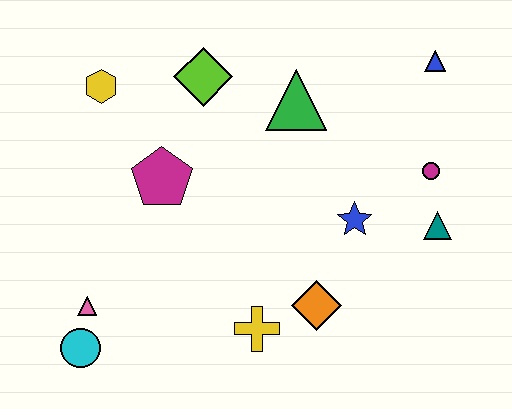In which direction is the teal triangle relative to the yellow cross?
The teal triangle is to the right of the yellow cross.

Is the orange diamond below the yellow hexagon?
Yes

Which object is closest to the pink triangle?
The cyan circle is closest to the pink triangle.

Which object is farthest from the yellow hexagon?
The teal triangle is farthest from the yellow hexagon.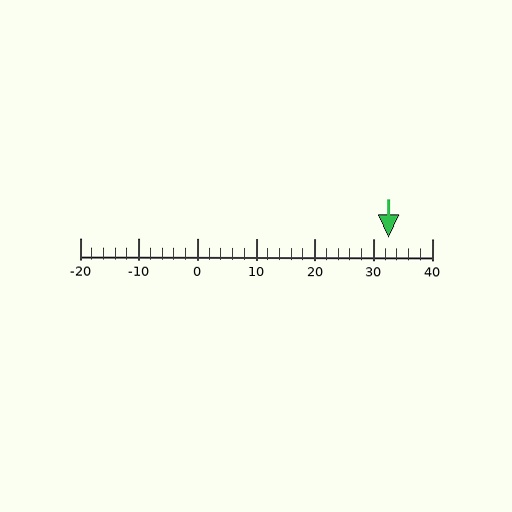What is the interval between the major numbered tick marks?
The major tick marks are spaced 10 units apart.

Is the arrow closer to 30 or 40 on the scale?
The arrow is closer to 30.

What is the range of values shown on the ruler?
The ruler shows values from -20 to 40.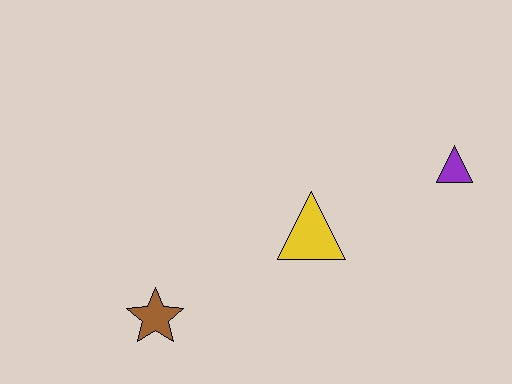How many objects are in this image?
There are 3 objects.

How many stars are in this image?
There is 1 star.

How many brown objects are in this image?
There is 1 brown object.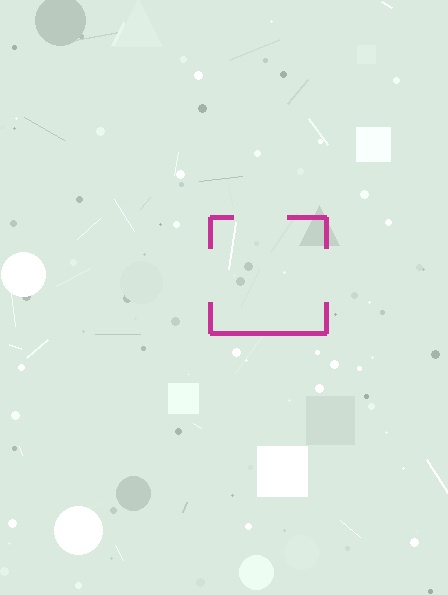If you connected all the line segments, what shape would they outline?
They would outline a square.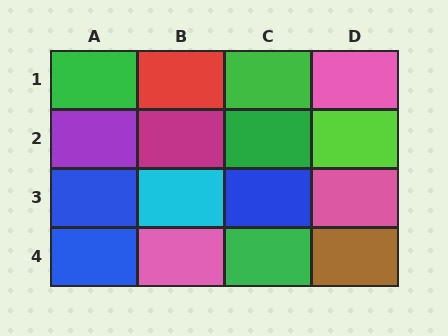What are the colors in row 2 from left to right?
Purple, magenta, green, lime.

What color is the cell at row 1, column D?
Pink.